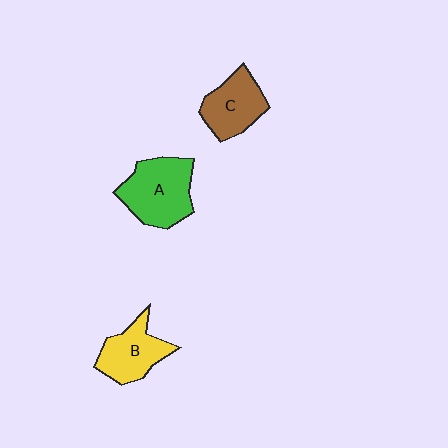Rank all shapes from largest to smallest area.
From largest to smallest: A (green), C (brown), B (yellow).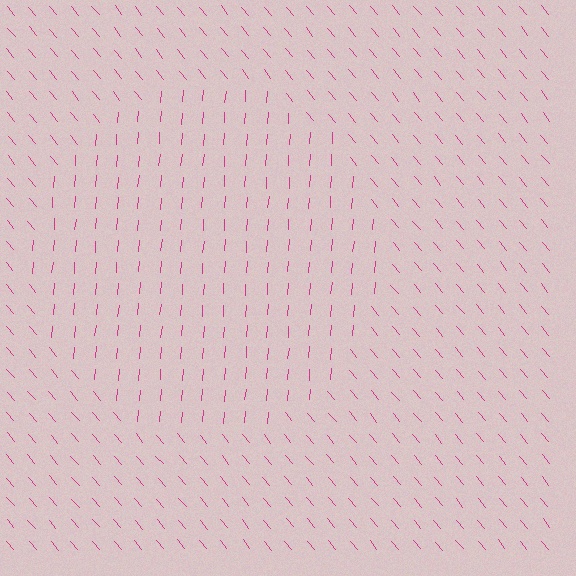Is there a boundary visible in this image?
Yes, there is a texture boundary formed by a change in line orientation.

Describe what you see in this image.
The image is filled with small magenta line segments. A circle region in the image has lines oriented differently from the surrounding lines, creating a visible texture boundary.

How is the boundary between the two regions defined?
The boundary is defined purely by a change in line orientation (approximately 45 degrees difference). All lines are the same color and thickness.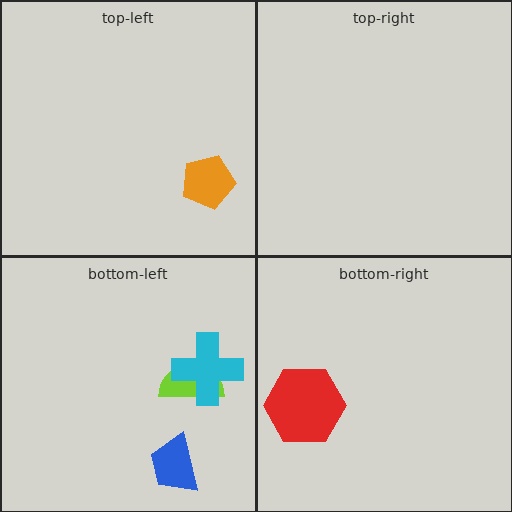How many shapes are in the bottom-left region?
3.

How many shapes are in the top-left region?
1.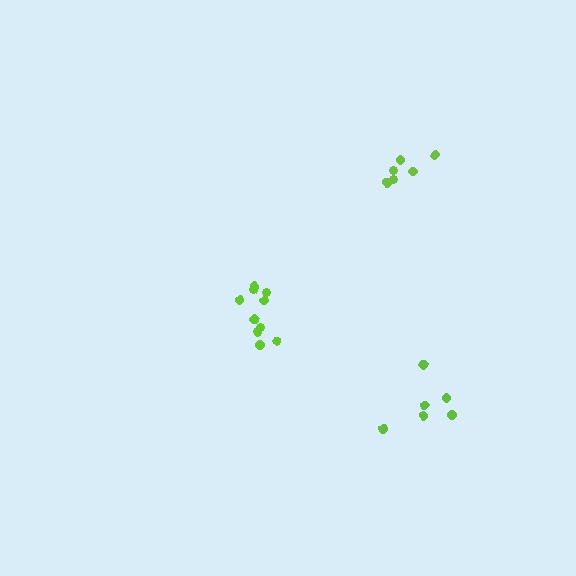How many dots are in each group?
Group 1: 6 dots, Group 2: 10 dots, Group 3: 6 dots (22 total).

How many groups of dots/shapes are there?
There are 3 groups.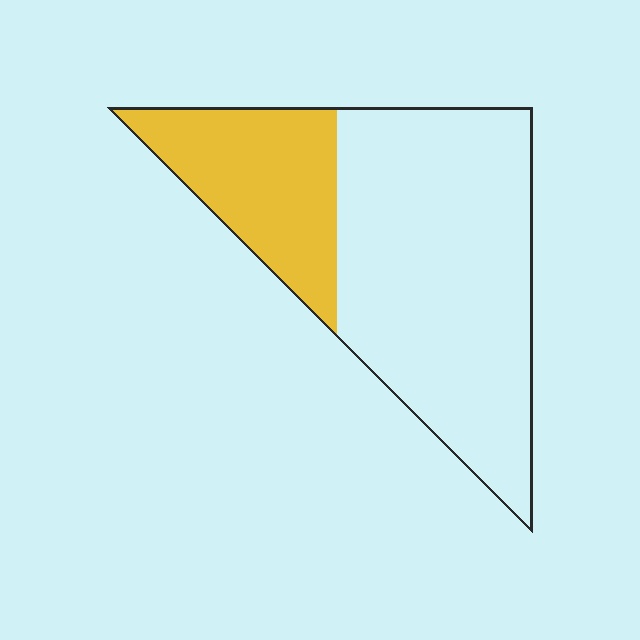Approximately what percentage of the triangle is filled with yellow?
Approximately 30%.